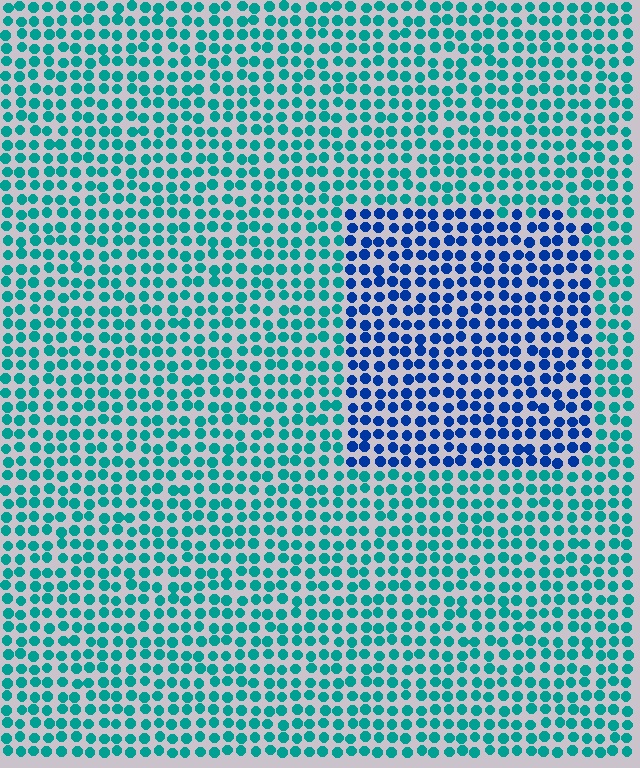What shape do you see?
I see a rectangle.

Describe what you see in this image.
The image is filled with small teal elements in a uniform arrangement. A rectangle-shaped region is visible where the elements are tinted to a slightly different hue, forming a subtle color boundary.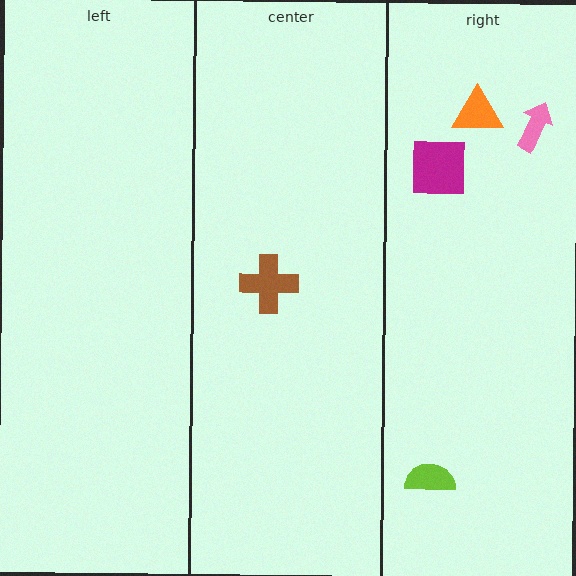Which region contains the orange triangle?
The right region.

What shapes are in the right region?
The magenta square, the orange triangle, the pink arrow, the lime semicircle.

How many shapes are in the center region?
1.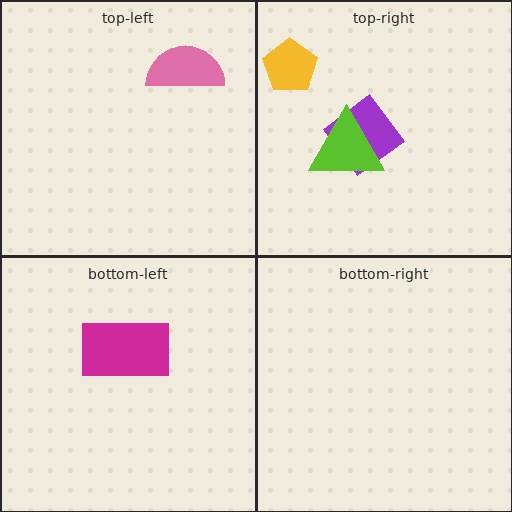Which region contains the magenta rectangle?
The bottom-left region.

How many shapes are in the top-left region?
1.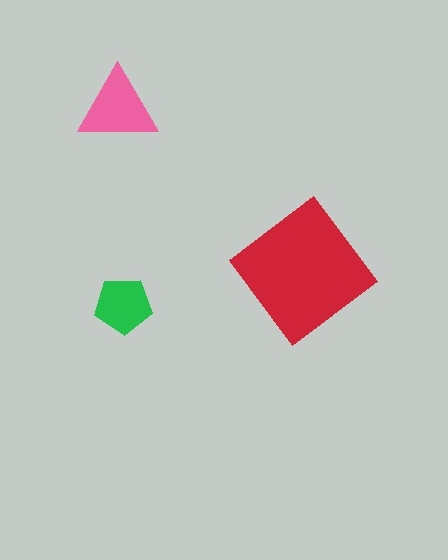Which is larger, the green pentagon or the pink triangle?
The pink triangle.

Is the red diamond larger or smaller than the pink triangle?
Larger.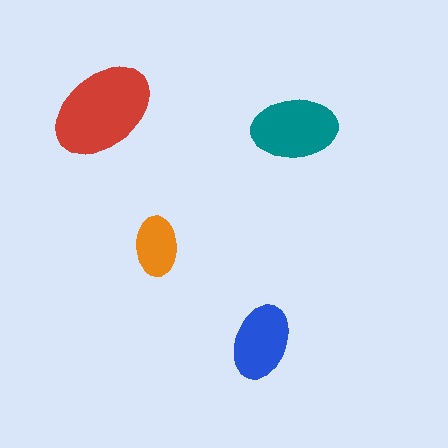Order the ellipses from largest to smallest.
the red one, the teal one, the blue one, the orange one.